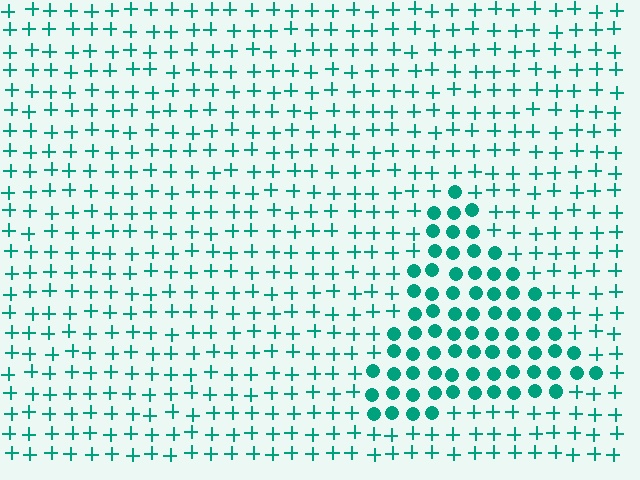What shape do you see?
I see a triangle.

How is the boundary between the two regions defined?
The boundary is defined by a change in element shape: circles inside vs. plus signs outside. All elements share the same color and spacing.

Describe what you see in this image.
The image is filled with small teal elements arranged in a uniform grid. A triangle-shaped region contains circles, while the surrounding area contains plus signs. The boundary is defined purely by the change in element shape.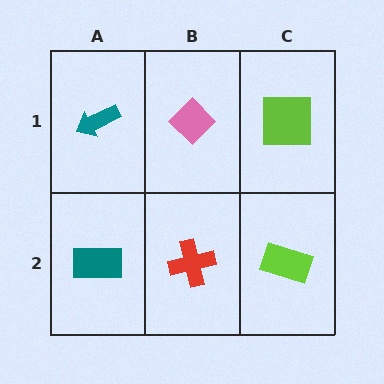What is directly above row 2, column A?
A teal arrow.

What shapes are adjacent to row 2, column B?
A pink diamond (row 1, column B), a teal rectangle (row 2, column A), a lime rectangle (row 2, column C).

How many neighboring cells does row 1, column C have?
2.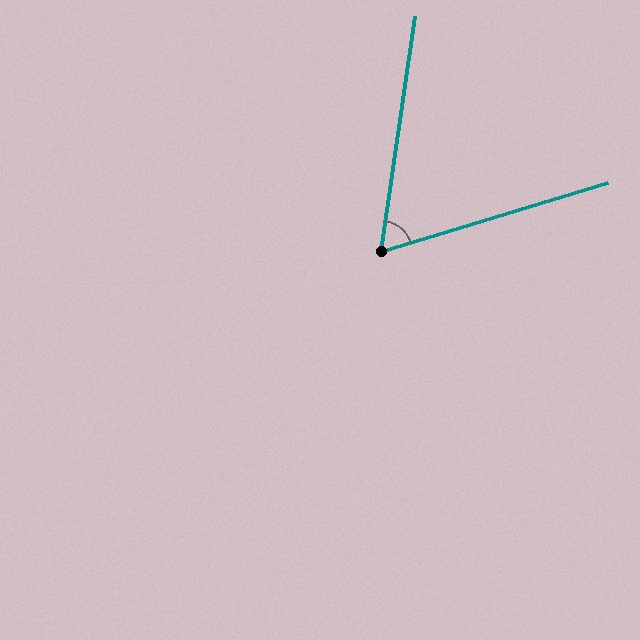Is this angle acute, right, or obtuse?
It is acute.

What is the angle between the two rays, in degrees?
Approximately 65 degrees.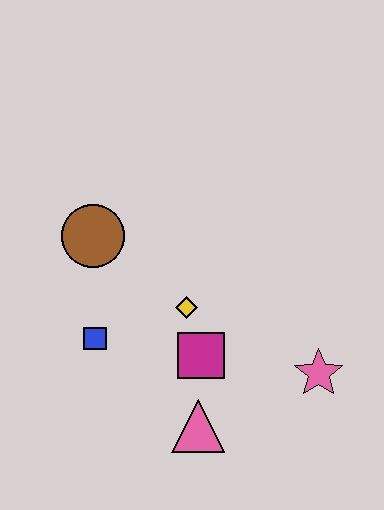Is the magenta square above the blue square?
No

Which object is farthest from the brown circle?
The pink star is farthest from the brown circle.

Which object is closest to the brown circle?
The blue square is closest to the brown circle.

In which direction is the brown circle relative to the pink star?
The brown circle is to the left of the pink star.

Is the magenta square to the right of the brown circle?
Yes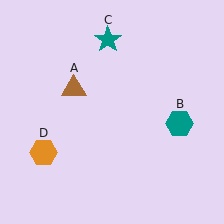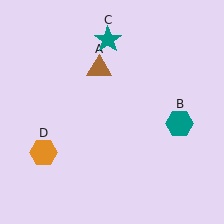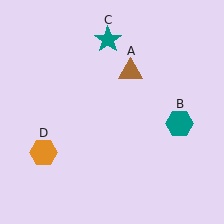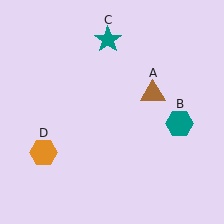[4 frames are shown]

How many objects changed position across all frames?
1 object changed position: brown triangle (object A).